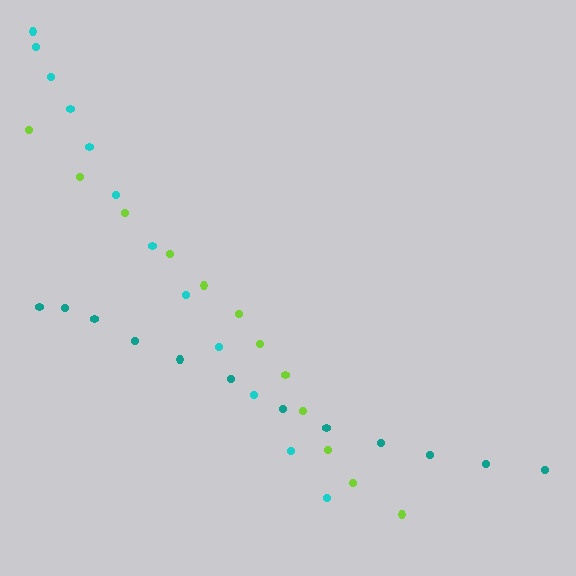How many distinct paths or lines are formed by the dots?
There are 3 distinct paths.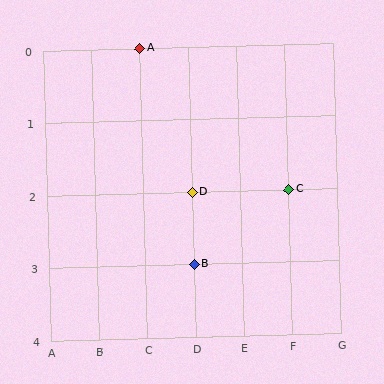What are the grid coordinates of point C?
Point C is at grid coordinates (F, 2).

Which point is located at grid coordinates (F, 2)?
Point C is at (F, 2).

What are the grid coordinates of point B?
Point B is at grid coordinates (D, 3).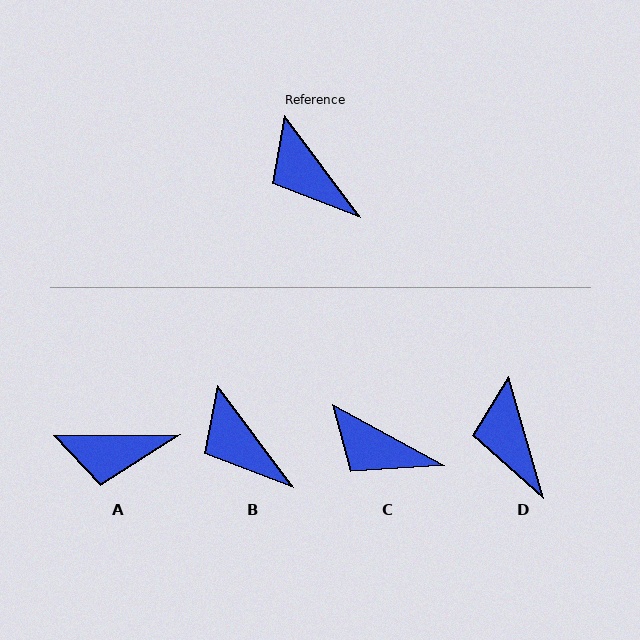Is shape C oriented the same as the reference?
No, it is off by about 25 degrees.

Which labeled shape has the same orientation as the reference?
B.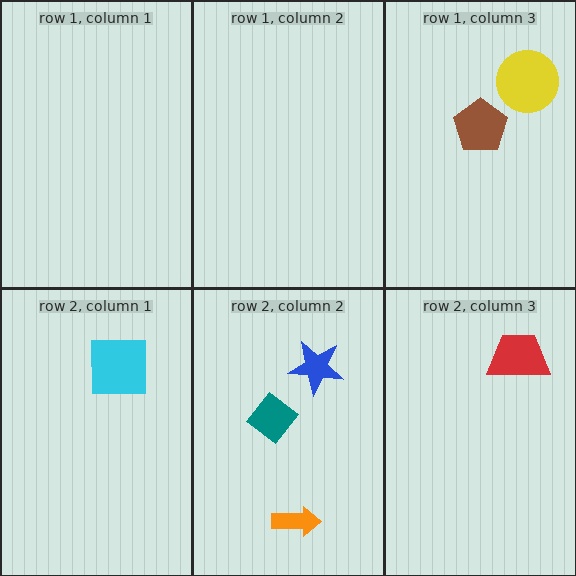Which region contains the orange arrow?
The row 2, column 2 region.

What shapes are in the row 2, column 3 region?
The red trapezoid.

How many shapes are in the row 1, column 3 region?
2.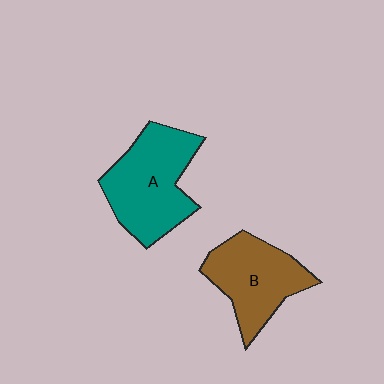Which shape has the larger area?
Shape A (teal).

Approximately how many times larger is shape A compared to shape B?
Approximately 1.2 times.